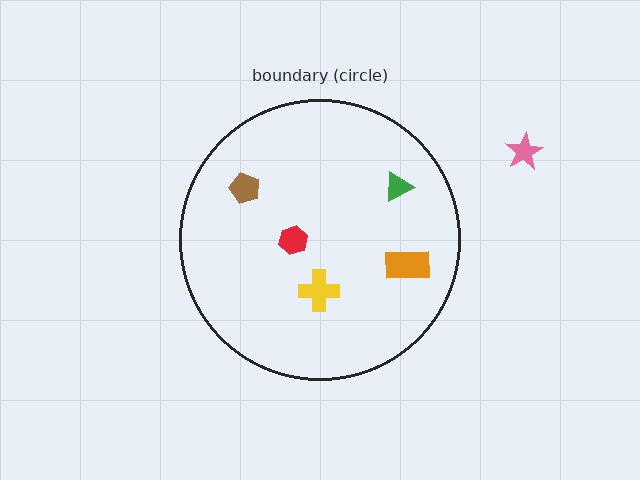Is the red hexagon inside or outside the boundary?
Inside.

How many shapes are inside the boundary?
5 inside, 1 outside.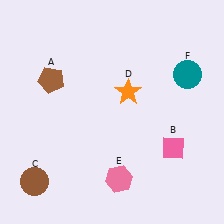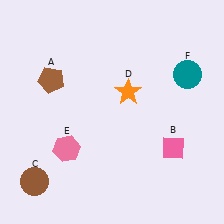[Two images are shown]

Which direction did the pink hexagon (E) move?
The pink hexagon (E) moved left.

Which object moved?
The pink hexagon (E) moved left.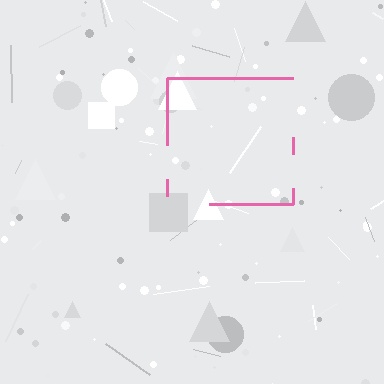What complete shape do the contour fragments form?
The contour fragments form a square.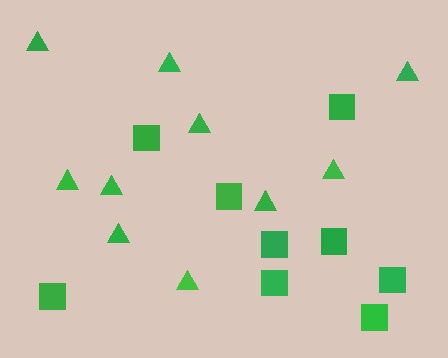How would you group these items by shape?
There are 2 groups: one group of squares (9) and one group of triangles (10).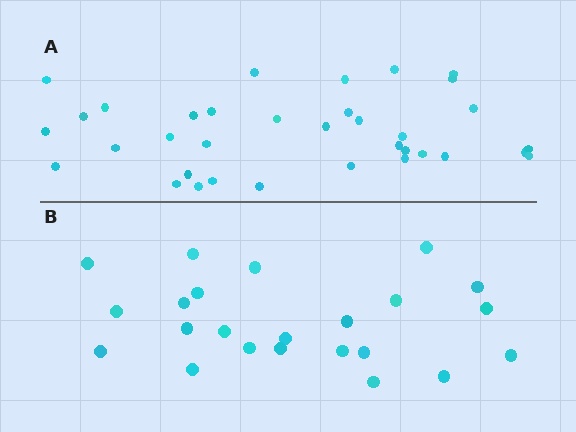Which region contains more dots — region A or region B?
Region A (the top region) has more dots.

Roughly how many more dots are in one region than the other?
Region A has roughly 12 or so more dots than region B.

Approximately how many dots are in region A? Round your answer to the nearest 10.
About 40 dots. (The exact count is 35, which rounds to 40.)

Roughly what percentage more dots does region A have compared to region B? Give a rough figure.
About 50% more.